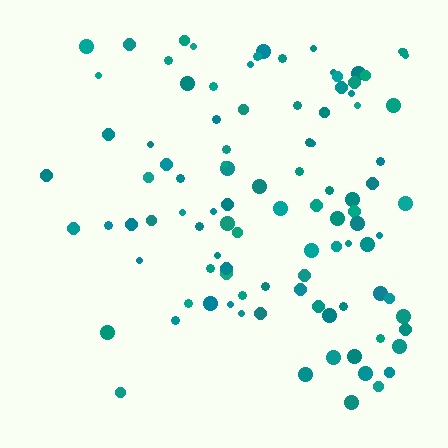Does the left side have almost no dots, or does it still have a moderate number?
Still a moderate number, just noticeably fewer than the right.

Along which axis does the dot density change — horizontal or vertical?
Horizontal.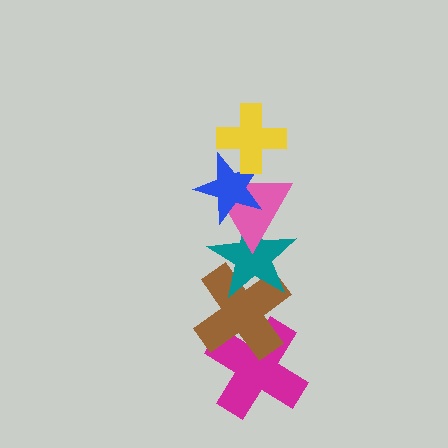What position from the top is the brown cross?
The brown cross is 5th from the top.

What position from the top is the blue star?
The blue star is 2nd from the top.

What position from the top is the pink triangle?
The pink triangle is 3rd from the top.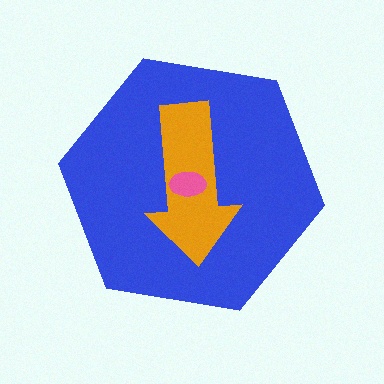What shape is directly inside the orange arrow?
The pink ellipse.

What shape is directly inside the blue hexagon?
The orange arrow.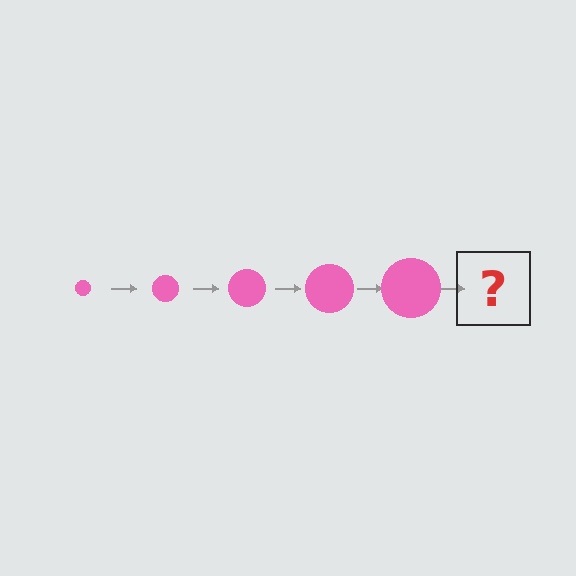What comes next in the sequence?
The next element should be a pink circle, larger than the previous one.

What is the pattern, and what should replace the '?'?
The pattern is that the circle gets progressively larger each step. The '?' should be a pink circle, larger than the previous one.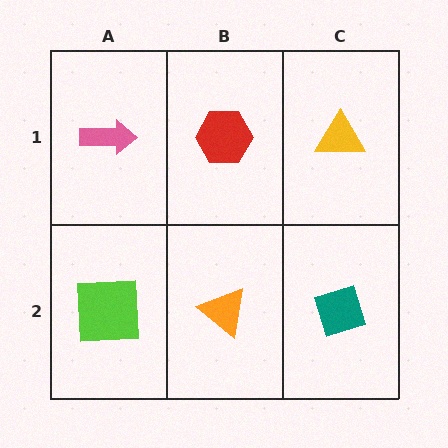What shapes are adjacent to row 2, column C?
A yellow triangle (row 1, column C), an orange triangle (row 2, column B).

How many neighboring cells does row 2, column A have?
2.